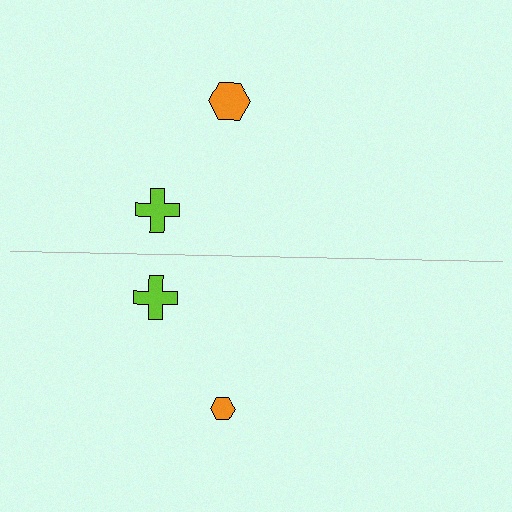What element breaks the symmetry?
The orange hexagon on the bottom side has a different size than its mirror counterpart.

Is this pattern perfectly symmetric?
No, the pattern is not perfectly symmetric. The orange hexagon on the bottom side has a different size than its mirror counterpart.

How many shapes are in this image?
There are 4 shapes in this image.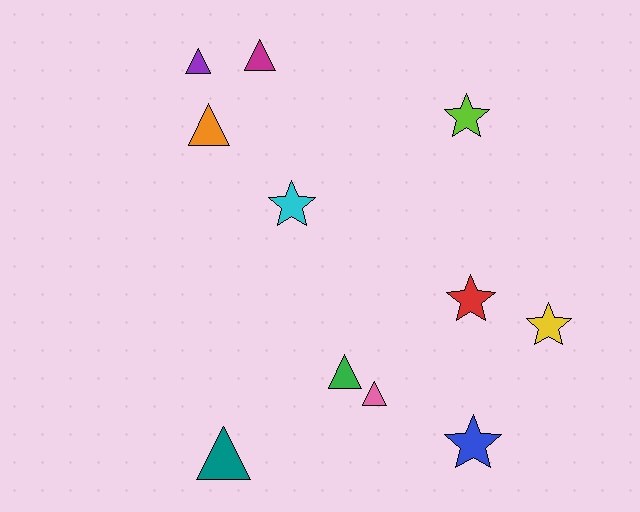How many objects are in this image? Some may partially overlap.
There are 11 objects.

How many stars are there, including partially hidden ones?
There are 5 stars.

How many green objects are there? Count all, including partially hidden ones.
There is 1 green object.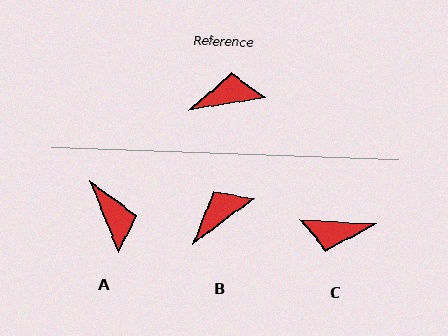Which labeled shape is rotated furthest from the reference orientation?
C, about 168 degrees away.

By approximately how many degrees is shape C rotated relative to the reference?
Approximately 168 degrees counter-clockwise.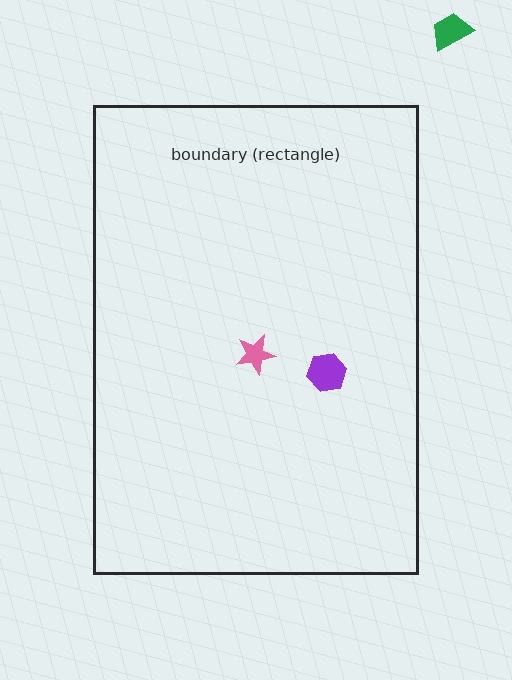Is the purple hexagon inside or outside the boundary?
Inside.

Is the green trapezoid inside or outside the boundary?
Outside.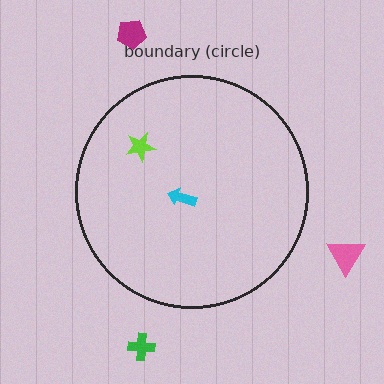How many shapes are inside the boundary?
2 inside, 3 outside.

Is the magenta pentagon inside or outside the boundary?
Outside.